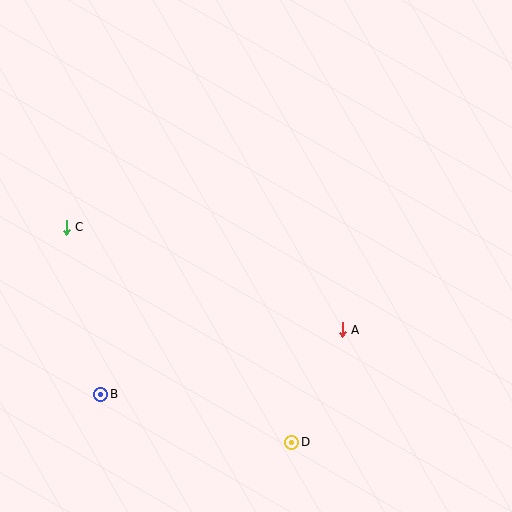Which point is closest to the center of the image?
Point A at (342, 330) is closest to the center.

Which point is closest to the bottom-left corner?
Point B is closest to the bottom-left corner.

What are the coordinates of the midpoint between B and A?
The midpoint between B and A is at (222, 362).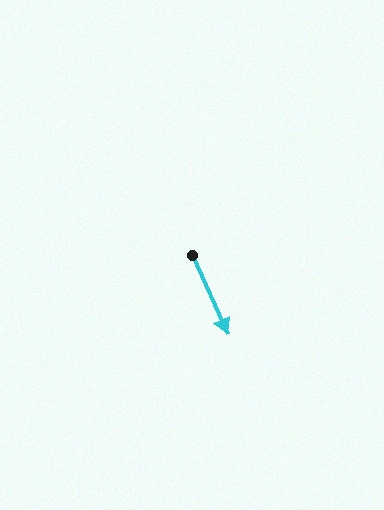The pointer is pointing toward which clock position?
Roughly 5 o'clock.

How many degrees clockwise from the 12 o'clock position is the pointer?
Approximately 155 degrees.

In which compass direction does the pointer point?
Southeast.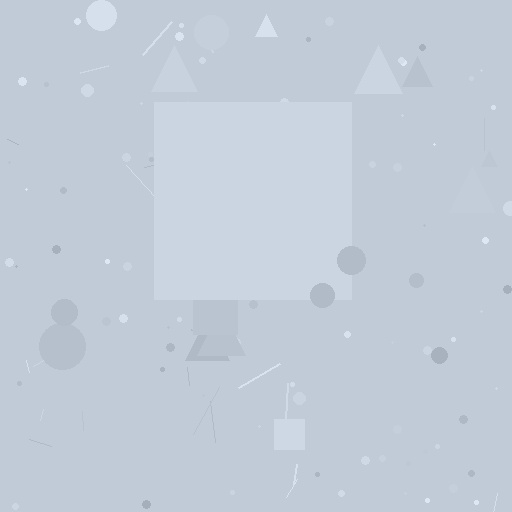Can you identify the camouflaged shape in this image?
The camouflaged shape is a square.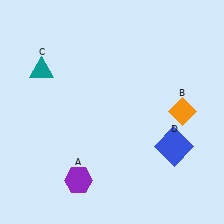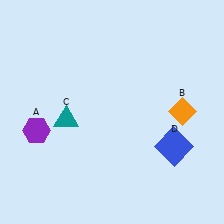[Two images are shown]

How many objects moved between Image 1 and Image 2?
2 objects moved between the two images.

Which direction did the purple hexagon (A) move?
The purple hexagon (A) moved up.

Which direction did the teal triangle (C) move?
The teal triangle (C) moved down.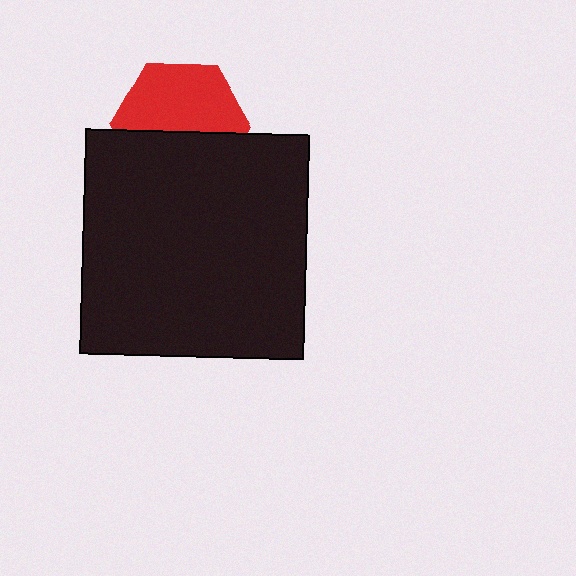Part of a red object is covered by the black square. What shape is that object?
It is a hexagon.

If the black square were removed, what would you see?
You would see the complete red hexagon.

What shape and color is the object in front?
The object in front is a black square.